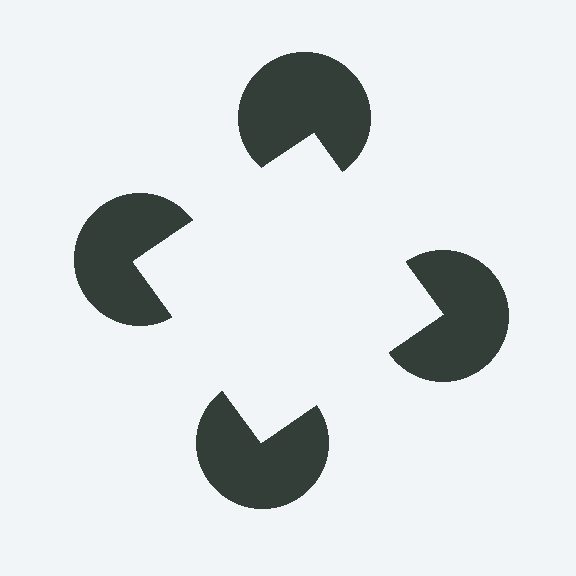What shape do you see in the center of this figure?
An illusory square — its edges are inferred from the aligned wedge cuts in the pac-man discs, not physically drawn.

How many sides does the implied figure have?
4 sides.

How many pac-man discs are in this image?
There are 4 — one at each vertex of the illusory square.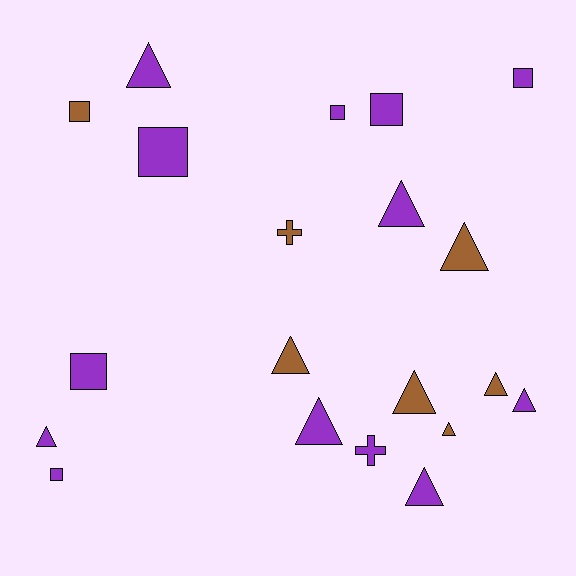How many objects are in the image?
There are 20 objects.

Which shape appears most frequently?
Triangle, with 11 objects.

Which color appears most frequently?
Purple, with 13 objects.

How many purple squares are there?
There are 6 purple squares.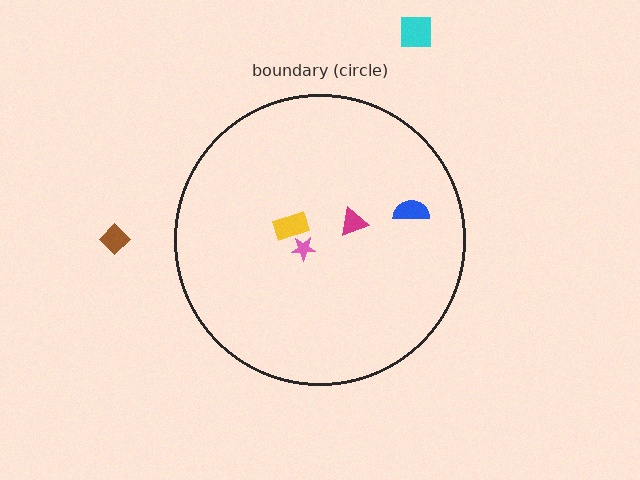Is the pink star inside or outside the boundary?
Inside.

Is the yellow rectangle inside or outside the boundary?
Inside.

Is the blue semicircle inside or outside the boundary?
Inside.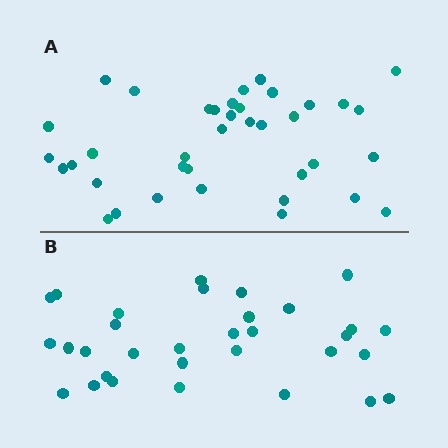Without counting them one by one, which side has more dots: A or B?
Region A (the top region) has more dots.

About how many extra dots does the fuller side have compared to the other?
Region A has about 6 more dots than region B.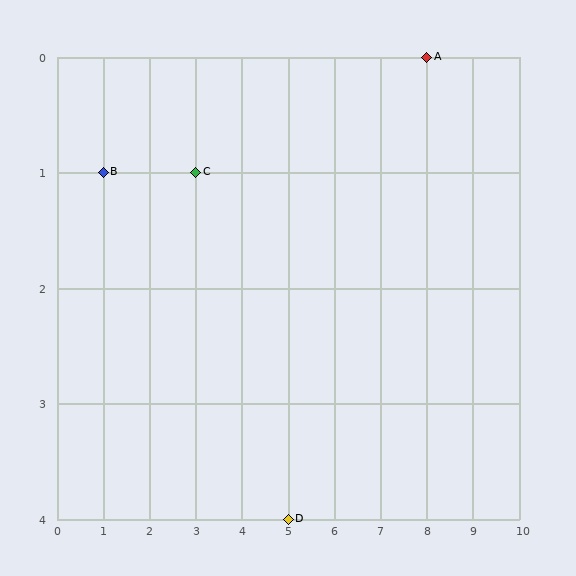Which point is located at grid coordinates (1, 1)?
Point B is at (1, 1).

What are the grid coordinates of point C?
Point C is at grid coordinates (3, 1).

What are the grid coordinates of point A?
Point A is at grid coordinates (8, 0).